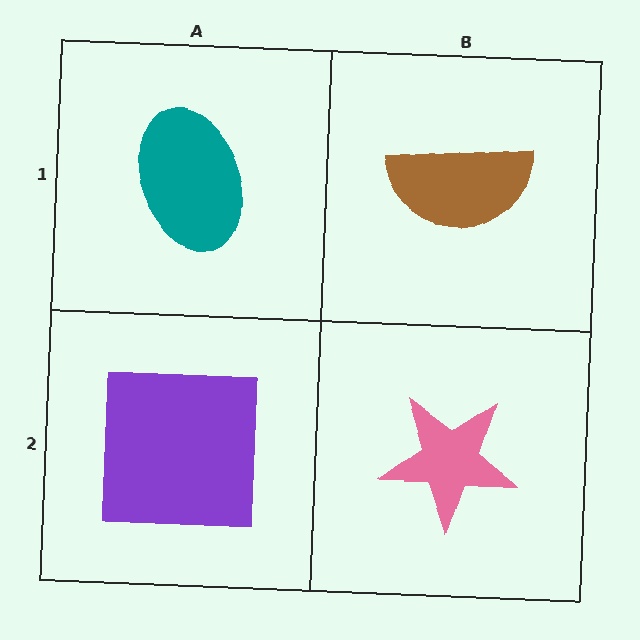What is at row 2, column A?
A purple square.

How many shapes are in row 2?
2 shapes.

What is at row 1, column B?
A brown semicircle.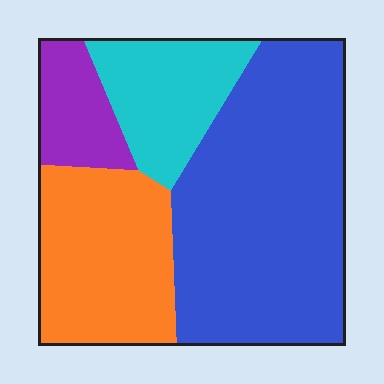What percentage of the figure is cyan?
Cyan covers 16% of the figure.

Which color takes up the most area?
Blue, at roughly 50%.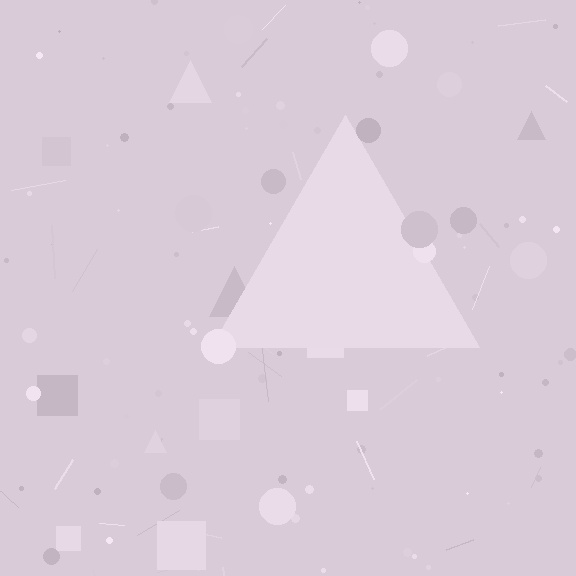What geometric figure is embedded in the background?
A triangle is embedded in the background.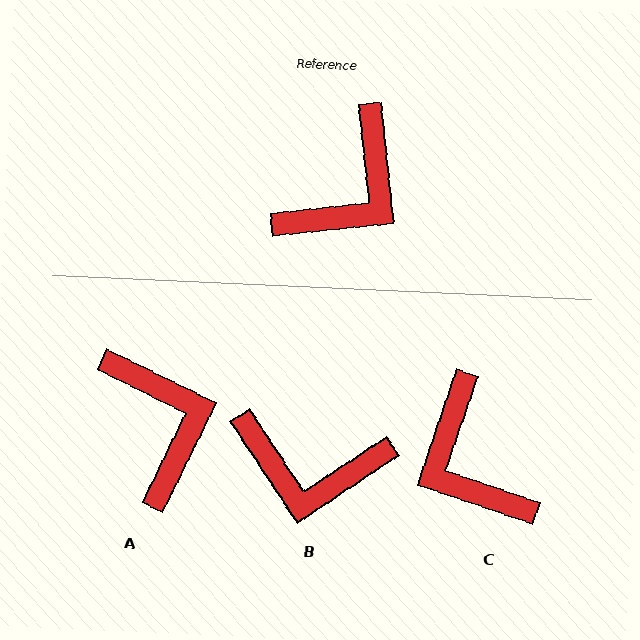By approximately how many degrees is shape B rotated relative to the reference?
Approximately 62 degrees clockwise.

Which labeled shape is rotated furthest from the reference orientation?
C, about 115 degrees away.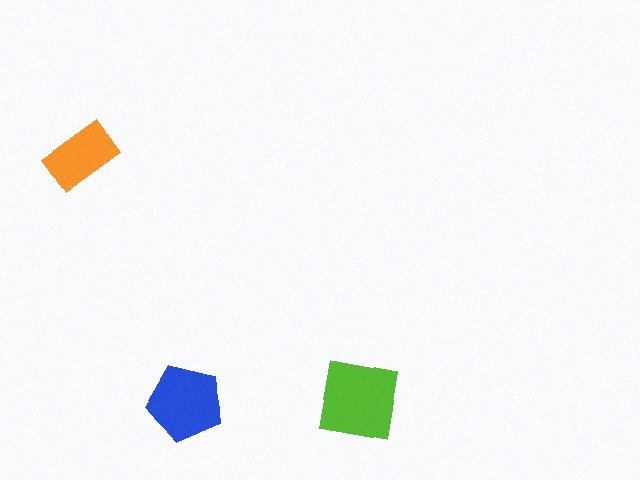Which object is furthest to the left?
The orange rectangle is leftmost.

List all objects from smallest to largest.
The orange rectangle, the blue pentagon, the lime square.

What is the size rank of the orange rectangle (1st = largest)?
3rd.